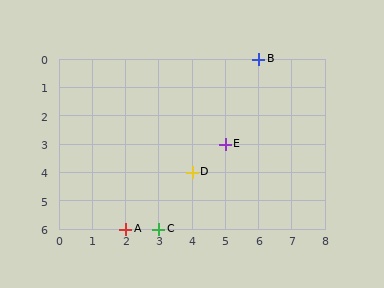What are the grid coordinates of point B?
Point B is at grid coordinates (6, 0).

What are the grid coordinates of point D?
Point D is at grid coordinates (4, 4).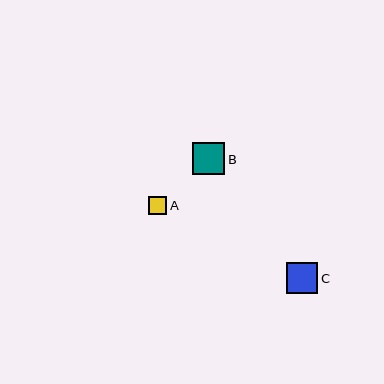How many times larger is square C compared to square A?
Square C is approximately 1.7 times the size of square A.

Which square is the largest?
Square B is the largest with a size of approximately 32 pixels.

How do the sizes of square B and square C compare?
Square B and square C are approximately the same size.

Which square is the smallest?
Square A is the smallest with a size of approximately 18 pixels.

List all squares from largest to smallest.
From largest to smallest: B, C, A.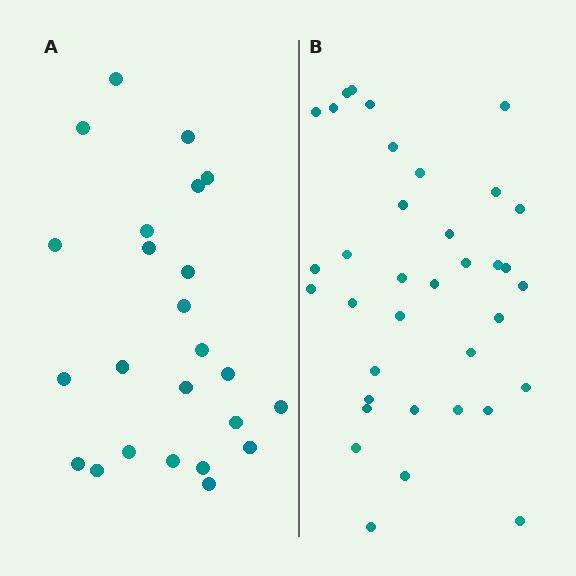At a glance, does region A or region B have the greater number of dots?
Region B (the right region) has more dots.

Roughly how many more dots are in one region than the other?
Region B has roughly 12 or so more dots than region A.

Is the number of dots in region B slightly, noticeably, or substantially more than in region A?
Region B has substantially more. The ratio is roughly 1.5 to 1.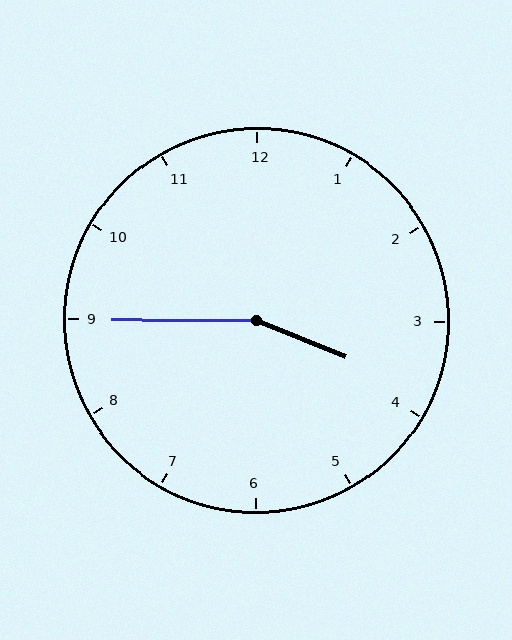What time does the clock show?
3:45.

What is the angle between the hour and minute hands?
Approximately 158 degrees.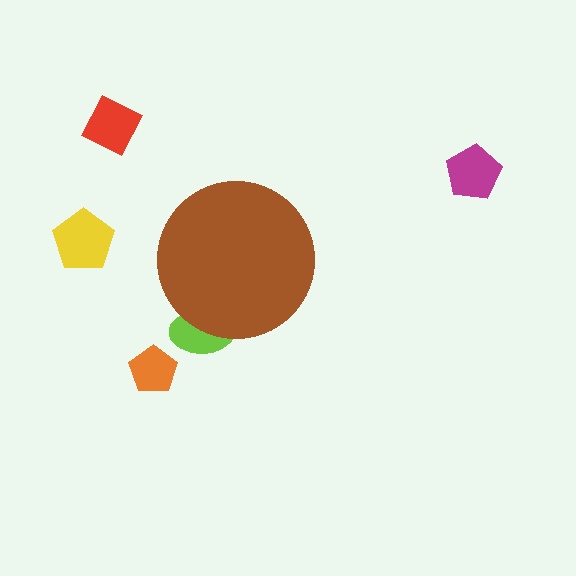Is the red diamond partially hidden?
No, the red diamond is fully visible.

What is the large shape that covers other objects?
A brown circle.